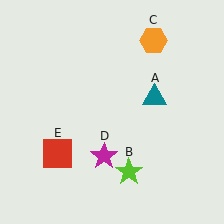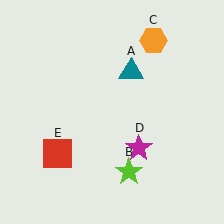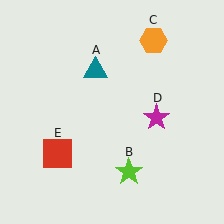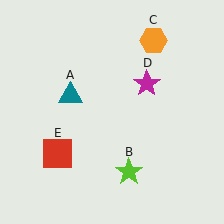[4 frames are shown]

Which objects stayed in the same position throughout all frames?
Lime star (object B) and orange hexagon (object C) and red square (object E) remained stationary.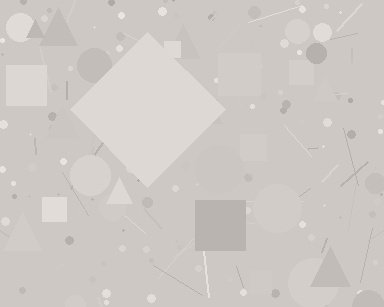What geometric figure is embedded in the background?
A diamond is embedded in the background.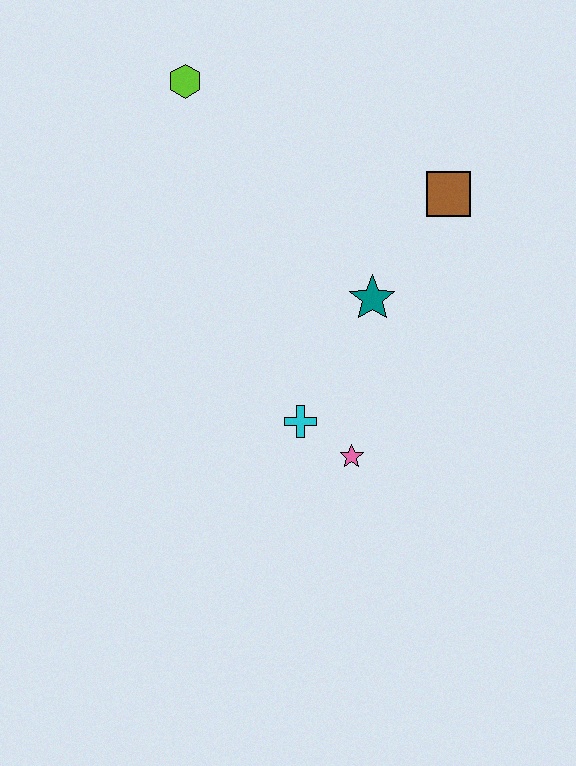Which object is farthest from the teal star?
The lime hexagon is farthest from the teal star.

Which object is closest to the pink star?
The cyan cross is closest to the pink star.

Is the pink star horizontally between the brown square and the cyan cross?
Yes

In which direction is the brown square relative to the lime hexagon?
The brown square is to the right of the lime hexagon.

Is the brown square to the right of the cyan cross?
Yes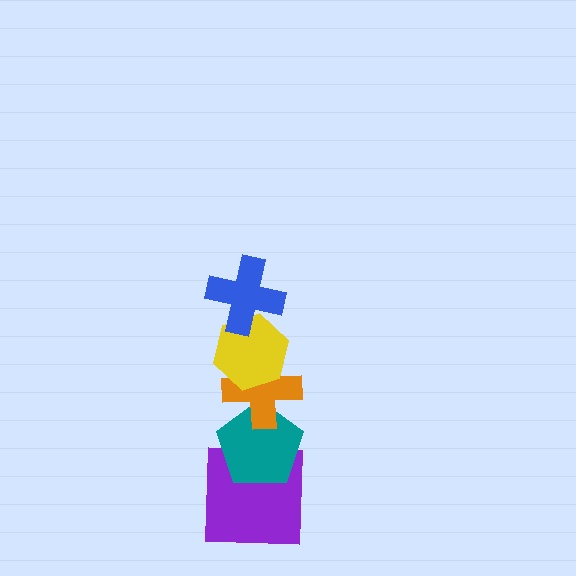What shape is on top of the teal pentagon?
The orange cross is on top of the teal pentagon.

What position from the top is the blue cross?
The blue cross is 1st from the top.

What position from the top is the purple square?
The purple square is 5th from the top.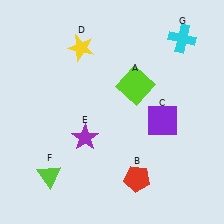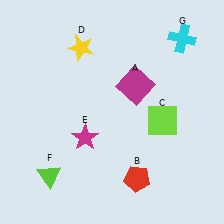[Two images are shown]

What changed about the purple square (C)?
In Image 1, C is purple. In Image 2, it changed to lime.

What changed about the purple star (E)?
In Image 1, E is purple. In Image 2, it changed to magenta.